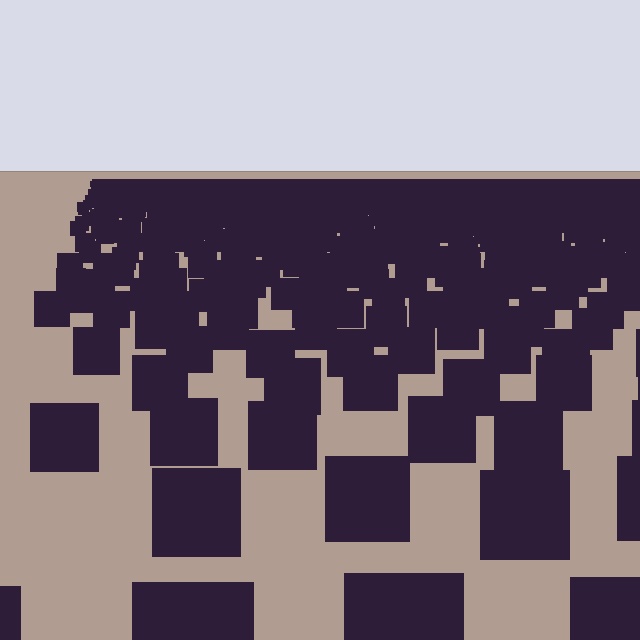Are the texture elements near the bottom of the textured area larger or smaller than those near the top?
Larger. Near the bottom, elements are closer to the viewer and appear at a bigger on-screen size.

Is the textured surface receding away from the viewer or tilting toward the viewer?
The surface is receding away from the viewer. Texture elements get smaller and denser toward the top.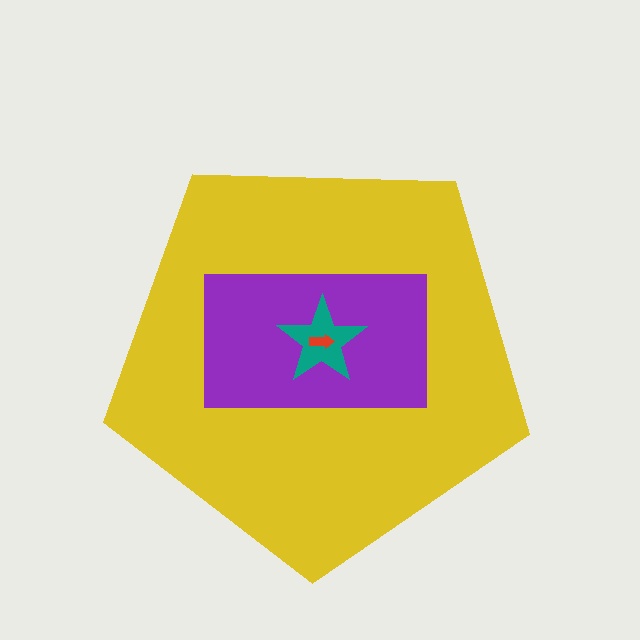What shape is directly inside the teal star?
The red arrow.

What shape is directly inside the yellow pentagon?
The purple rectangle.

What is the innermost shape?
The red arrow.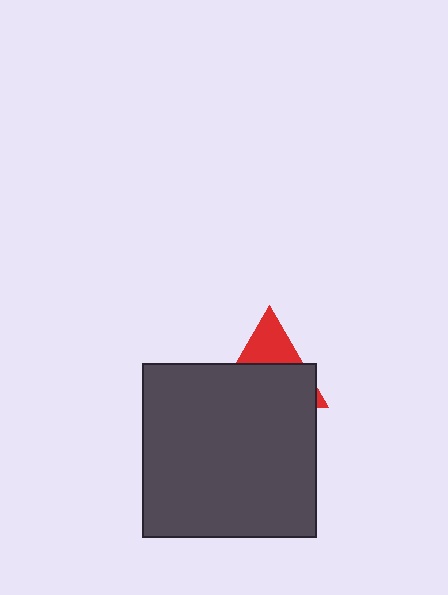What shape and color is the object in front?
The object in front is a dark gray square.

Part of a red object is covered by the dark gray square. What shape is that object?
It is a triangle.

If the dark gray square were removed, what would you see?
You would see the complete red triangle.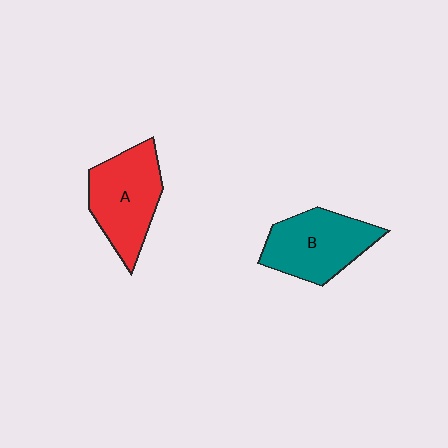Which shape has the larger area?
Shape A (red).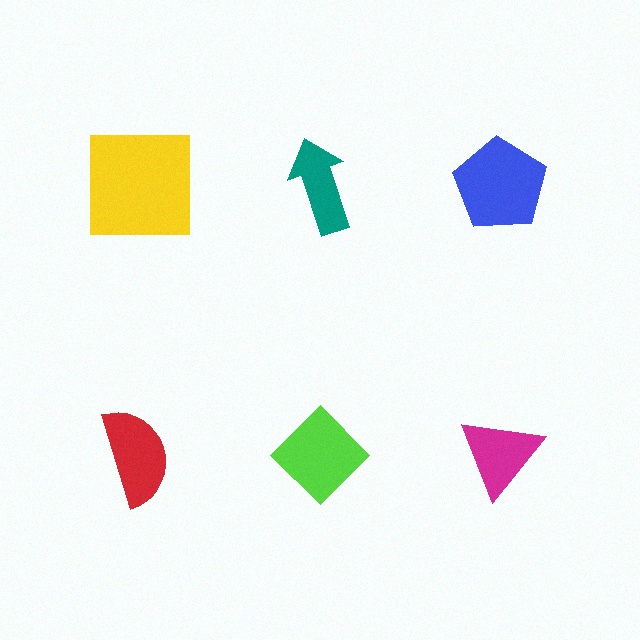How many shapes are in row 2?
3 shapes.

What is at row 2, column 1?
A red semicircle.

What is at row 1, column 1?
A yellow square.